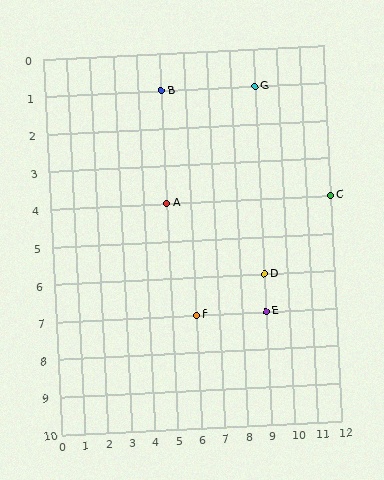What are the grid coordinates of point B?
Point B is at grid coordinates (5, 1).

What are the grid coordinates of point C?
Point C is at grid coordinates (12, 4).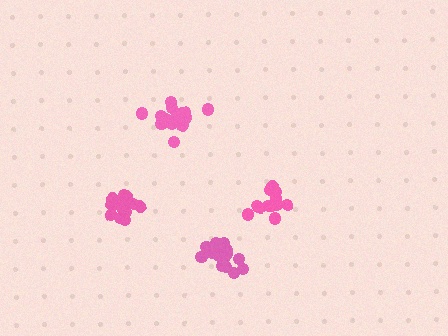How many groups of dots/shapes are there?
There are 4 groups.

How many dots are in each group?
Group 1: 14 dots, Group 2: 16 dots, Group 3: 14 dots, Group 4: 16 dots (60 total).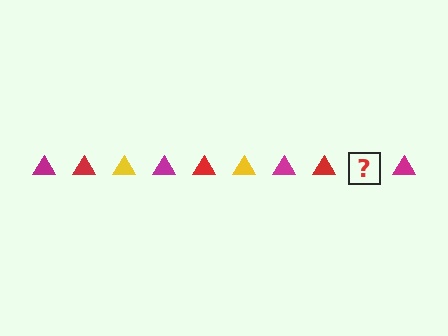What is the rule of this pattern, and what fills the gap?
The rule is that the pattern cycles through magenta, red, yellow triangles. The gap should be filled with a yellow triangle.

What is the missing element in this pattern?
The missing element is a yellow triangle.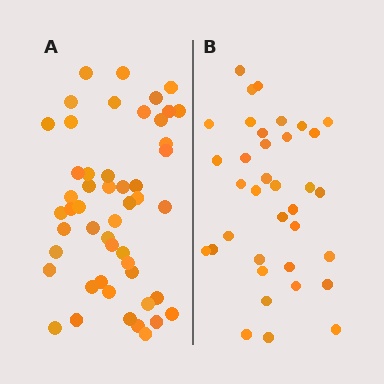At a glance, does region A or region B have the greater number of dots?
Region A (the left region) has more dots.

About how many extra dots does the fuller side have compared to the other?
Region A has approximately 15 more dots than region B.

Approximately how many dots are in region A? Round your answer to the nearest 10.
About 50 dots.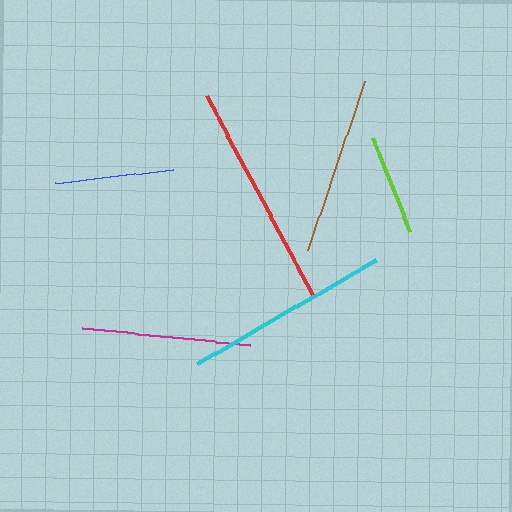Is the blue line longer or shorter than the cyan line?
The cyan line is longer than the blue line.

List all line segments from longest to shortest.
From longest to shortest: red, cyan, brown, magenta, blue, lime.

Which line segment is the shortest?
The lime line is the shortest at approximately 101 pixels.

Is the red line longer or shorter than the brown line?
The red line is longer than the brown line.